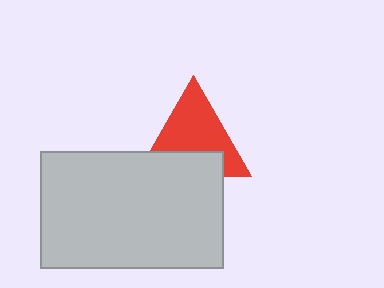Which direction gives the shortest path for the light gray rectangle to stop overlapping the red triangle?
Moving down gives the shortest separation.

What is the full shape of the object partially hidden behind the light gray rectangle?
The partially hidden object is a red triangle.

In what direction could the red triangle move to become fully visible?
The red triangle could move up. That would shift it out from behind the light gray rectangle entirely.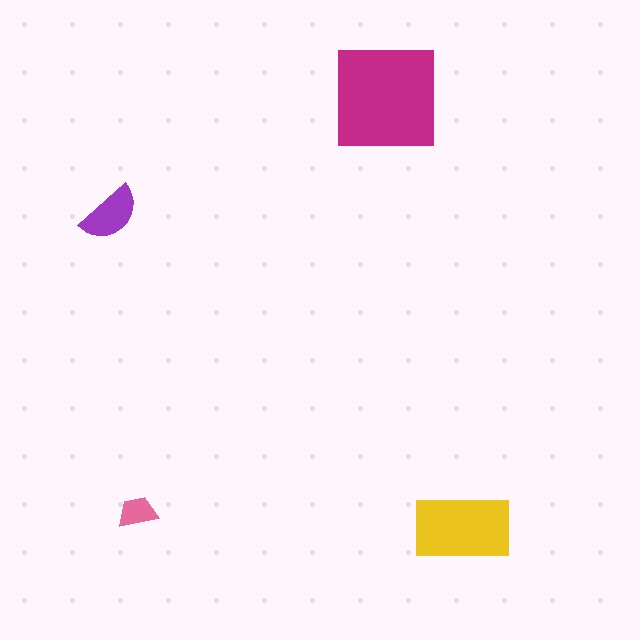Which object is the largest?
The magenta square.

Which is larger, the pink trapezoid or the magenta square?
The magenta square.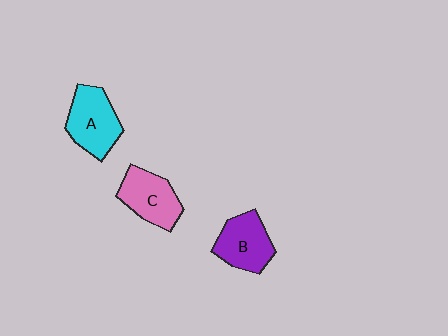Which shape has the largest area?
Shape A (cyan).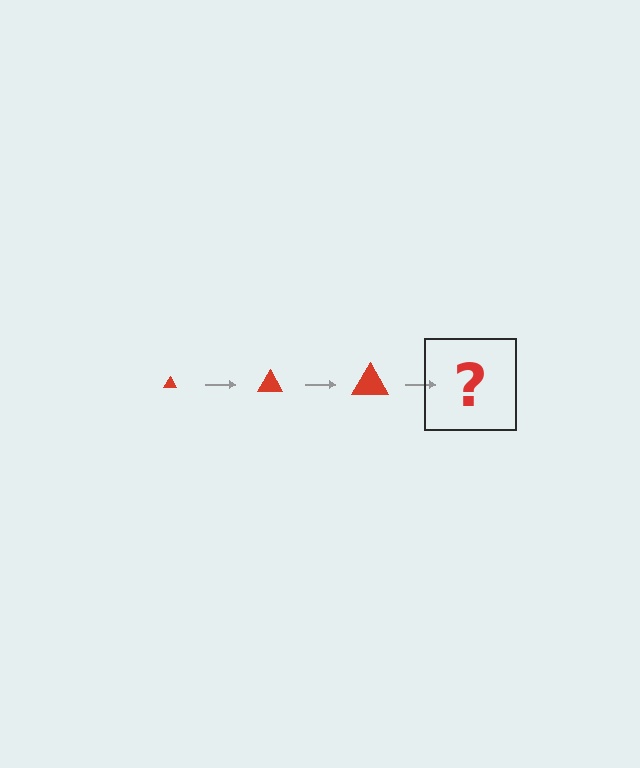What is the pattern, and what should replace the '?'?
The pattern is that the triangle gets progressively larger each step. The '?' should be a red triangle, larger than the previous one.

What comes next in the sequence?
The next element should be a red triangle, larger than the previous one.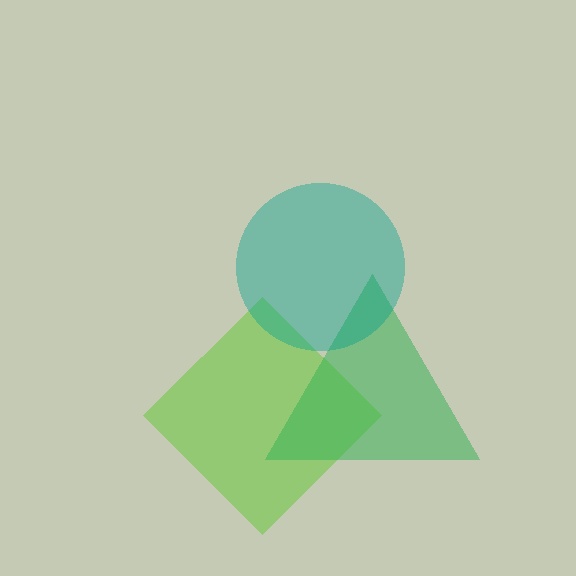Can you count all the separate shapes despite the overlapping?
Yes, there are 3 separate shapes.